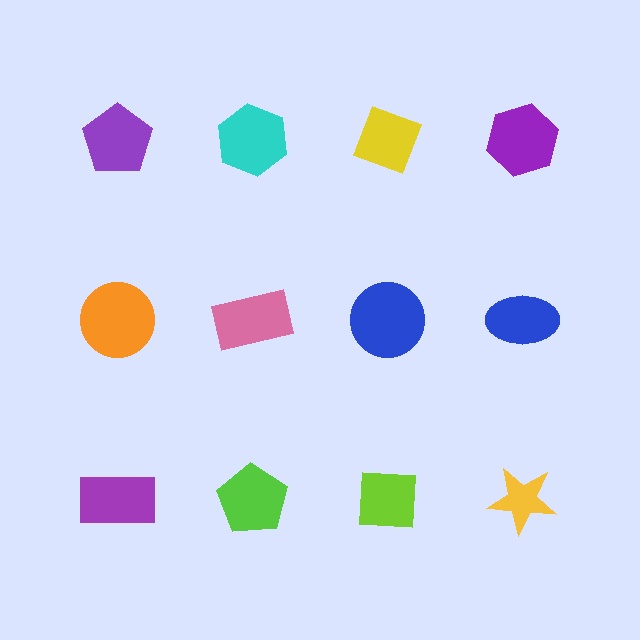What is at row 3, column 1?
A purple rectangle.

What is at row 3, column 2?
A lime pentagon.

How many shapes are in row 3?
4 shapes.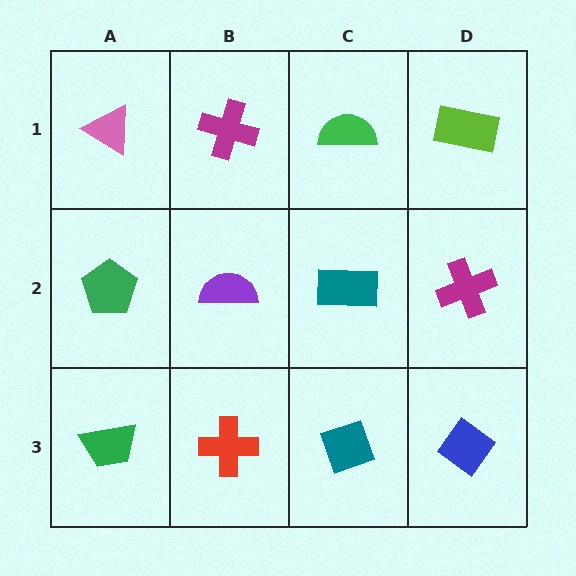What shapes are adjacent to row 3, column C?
A teal rectangle (row 2, column C), a red cross (row 3, column B), a blue diamond (row 3, column D).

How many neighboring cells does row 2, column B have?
4.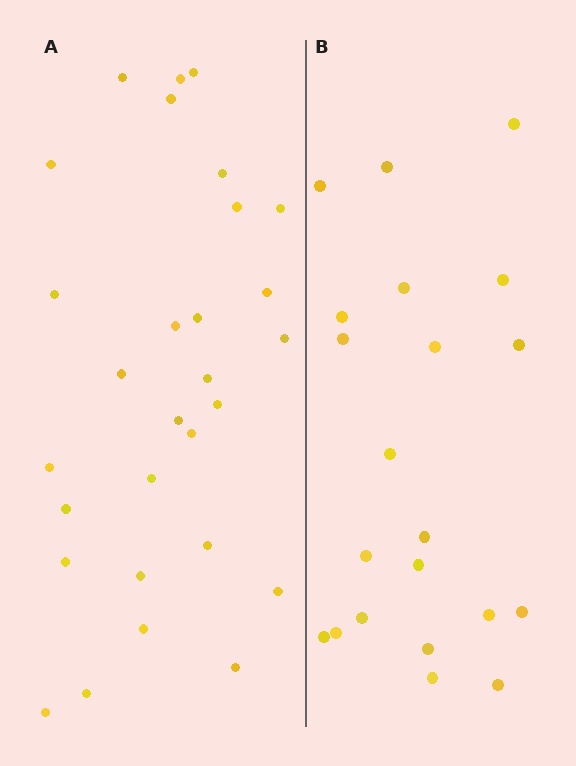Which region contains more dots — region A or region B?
Region A (the left region) has more dots.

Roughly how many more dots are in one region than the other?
Region A has roughly 8 or so more dots than region B.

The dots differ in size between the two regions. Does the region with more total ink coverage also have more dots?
No. Region B has more total ink coverage because its dots are larger, but region A actually contains more individual dots. Total area can be misleading — the number of items is what matters here.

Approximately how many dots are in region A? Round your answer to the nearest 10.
About 30 dots. (The exact count is 29, which rounds to 30.)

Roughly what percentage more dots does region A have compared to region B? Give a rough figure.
About 40% more.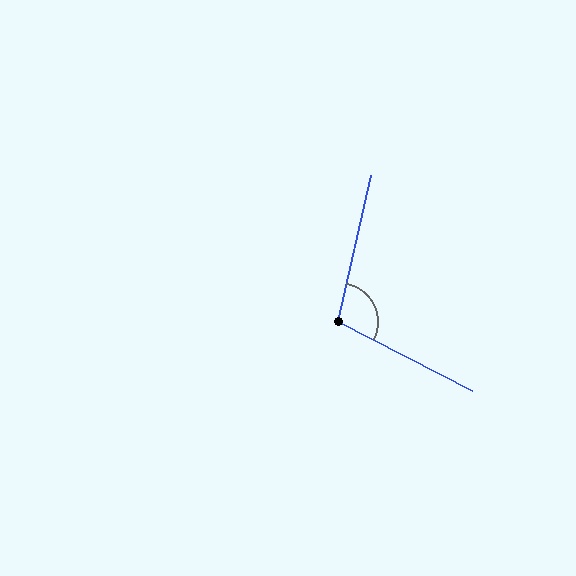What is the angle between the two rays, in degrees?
Approximately 105 degrees.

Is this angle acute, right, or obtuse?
It is obtuse.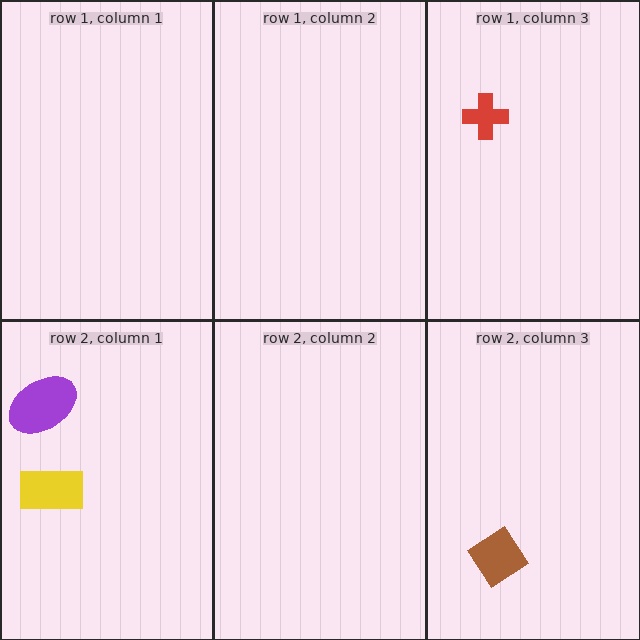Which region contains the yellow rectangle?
The row 2, column 1 region.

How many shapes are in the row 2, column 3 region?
1.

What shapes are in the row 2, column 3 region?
The brown diamond.